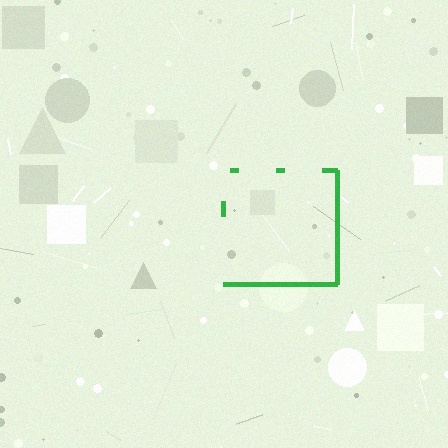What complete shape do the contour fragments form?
The contour fragments form a square.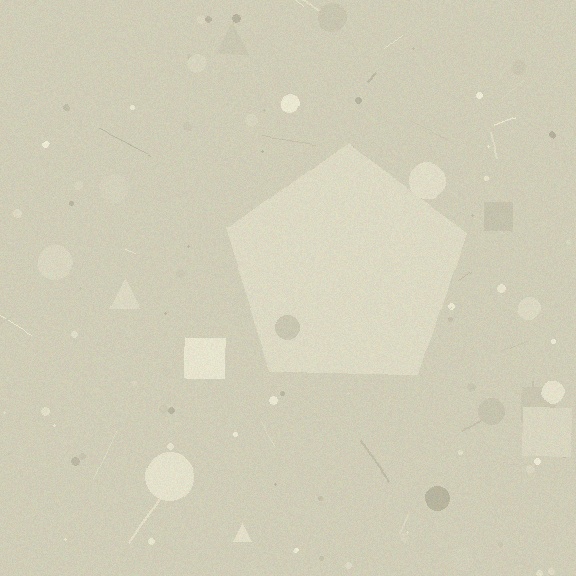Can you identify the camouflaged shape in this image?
The camouflaged shape is a pentagon.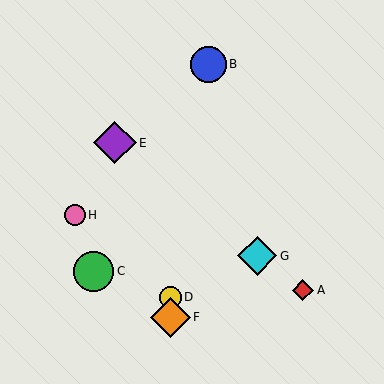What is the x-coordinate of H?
Object H is at x≈75.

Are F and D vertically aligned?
Yes, both are at x≈170.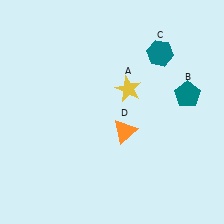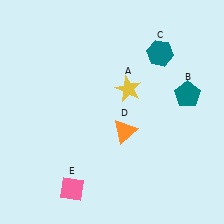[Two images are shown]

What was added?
A pink diamond (E) was added in Image 2.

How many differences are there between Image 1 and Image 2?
There is 1 difference between the two images.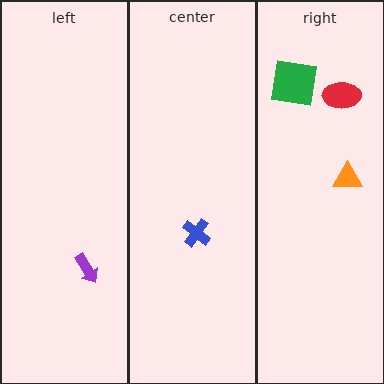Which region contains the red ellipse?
The right region.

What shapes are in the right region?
The orange triangle, the green square, the red ellipse.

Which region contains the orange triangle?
The right region.